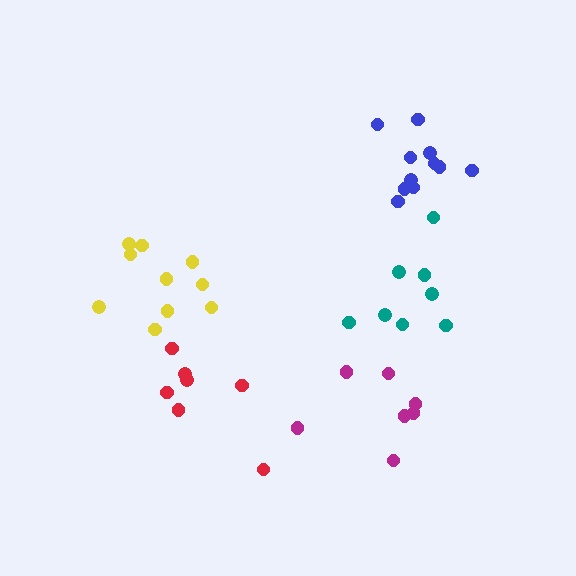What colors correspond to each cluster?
The clusters are colored: yellow, teal, red, magenta, blue.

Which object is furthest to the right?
The blue cluster is rightmost.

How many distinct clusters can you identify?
There are 5 distinct clusters.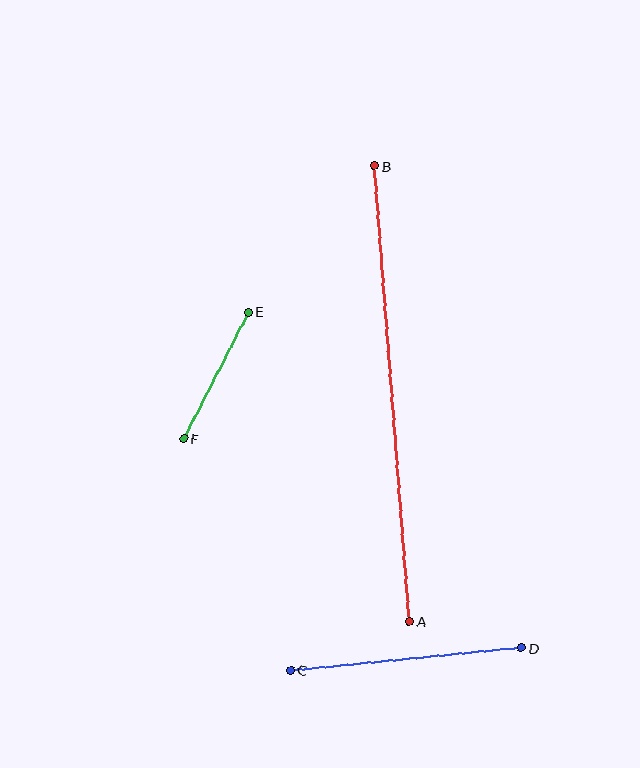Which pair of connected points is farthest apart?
Points A and B are farthest apart.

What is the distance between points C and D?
The distance is approximately 232 pixels.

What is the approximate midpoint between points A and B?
The midpoint is at approximately (392, 394) pixels.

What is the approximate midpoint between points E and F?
The midpoint is at approximately (216, 376) pixels.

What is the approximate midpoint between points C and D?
The midpoint is at approximately (406, 659) pixels.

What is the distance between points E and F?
The distance is approximately 142 pixels.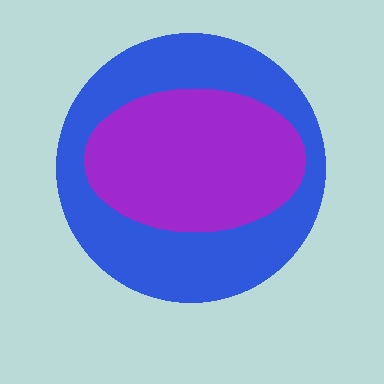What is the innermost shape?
The purple ellipse.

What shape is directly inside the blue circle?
The purple ellipse.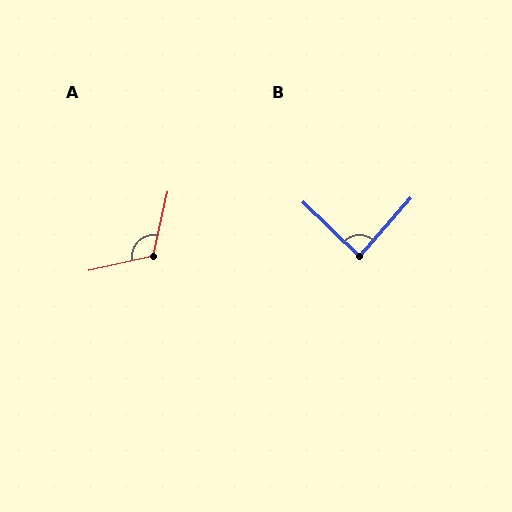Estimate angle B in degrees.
Approximately 87 degrees.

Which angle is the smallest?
B, at approximately 87 degrees.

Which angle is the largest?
A, at approximately 115 degrees.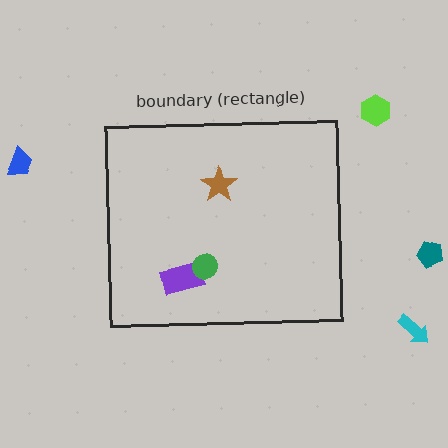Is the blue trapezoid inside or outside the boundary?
Outside.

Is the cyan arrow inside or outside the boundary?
Outside.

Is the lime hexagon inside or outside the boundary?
Outside.